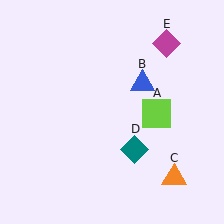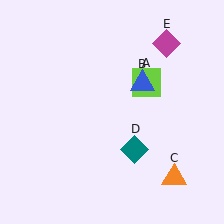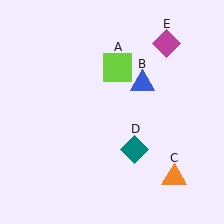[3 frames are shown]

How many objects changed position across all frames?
1 object changed position: lime square (object A).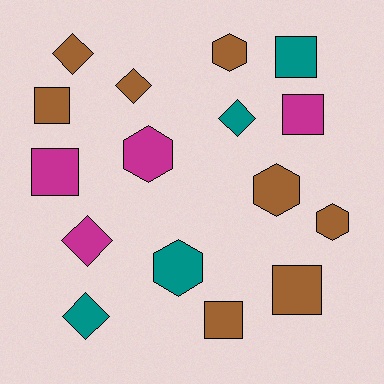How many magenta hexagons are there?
There is 1 magenta hexagon.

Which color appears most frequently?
Brown, with 8 objects.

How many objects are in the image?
There are 16 objects.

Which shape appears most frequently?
Square, with 6 objects.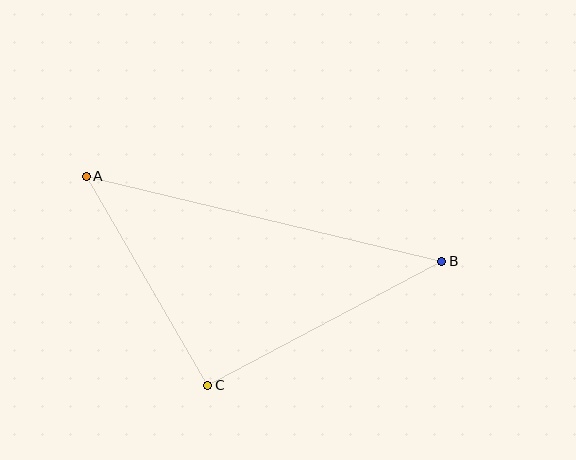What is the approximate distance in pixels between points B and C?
The distance between B and C is approximately 265 pixels.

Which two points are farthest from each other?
Points A and B are farthest from each other.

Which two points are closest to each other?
Points A and C are closest to each other.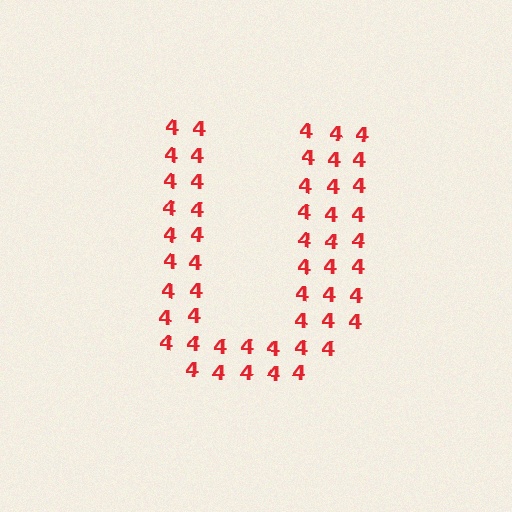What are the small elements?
The small elements are digit 4's.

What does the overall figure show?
The overall figure shows the letter U.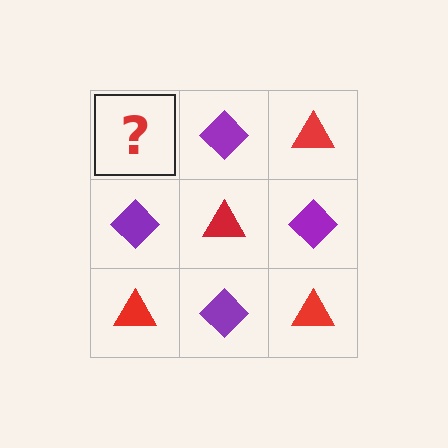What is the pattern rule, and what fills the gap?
The rule is that it alternates red triangle and purple diamond in a checkerboard pattern. The gap should be filled with a red triangle.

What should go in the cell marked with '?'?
The missing cell should contain a red triangle.